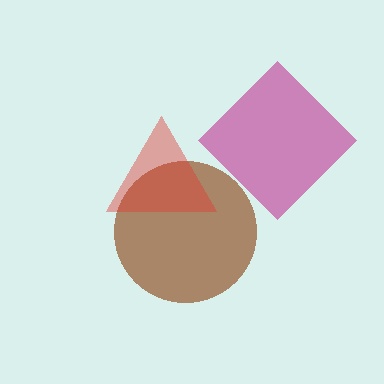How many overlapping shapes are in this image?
There are 3 overlapping shapes in the image.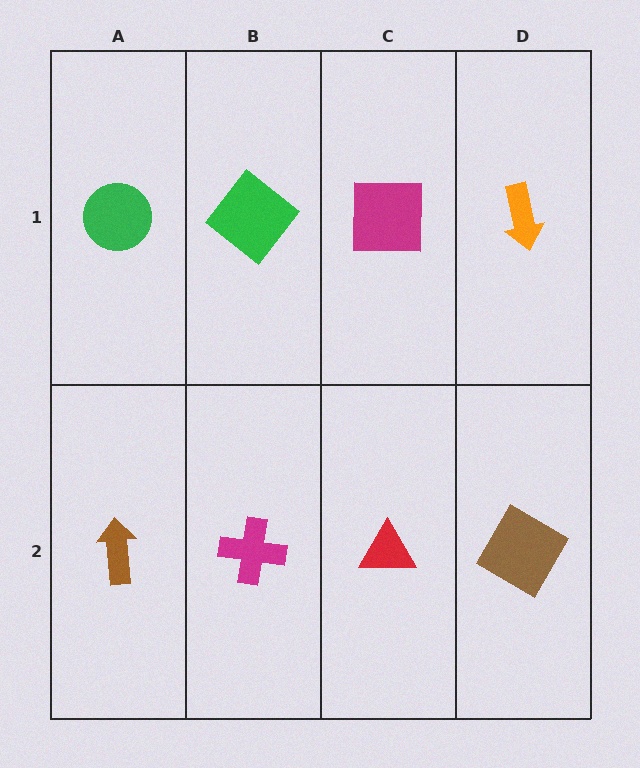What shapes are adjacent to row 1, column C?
A red triangle (row 2, column C), a green diamond (row 1, column B), an orange arrow (row 1, column D).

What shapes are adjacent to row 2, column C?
A magenta square (row 1, column C), a magenta cross (row 2, column B), a brown diamond (row 2, column D).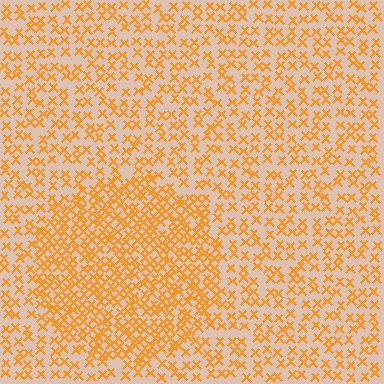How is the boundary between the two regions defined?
The boundary is defined by a change in element density (approximately 1.8x ratio). All elements are the same color, size, and shape.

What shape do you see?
I see a circle.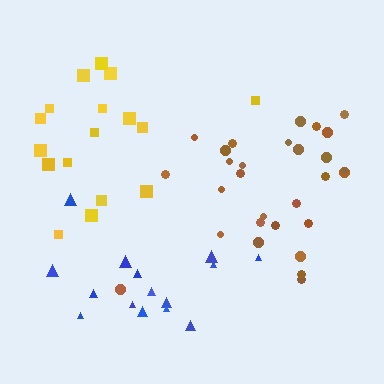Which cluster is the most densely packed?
Brown.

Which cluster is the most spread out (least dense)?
Yellow.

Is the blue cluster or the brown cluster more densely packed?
Brown.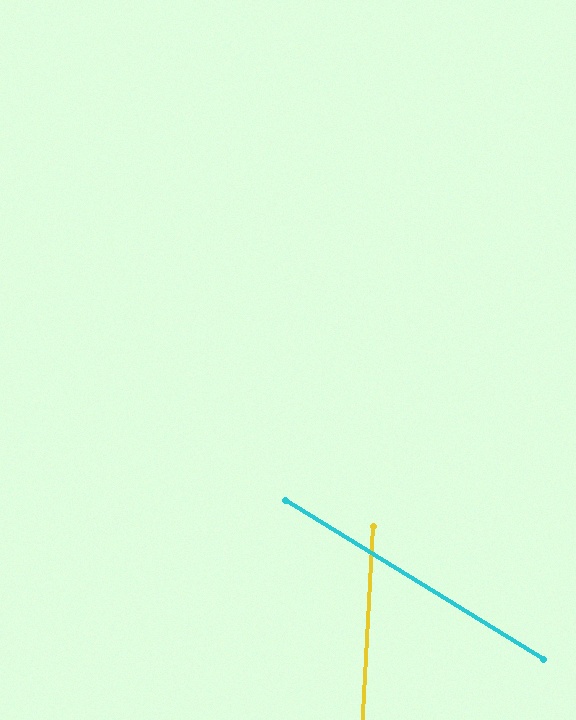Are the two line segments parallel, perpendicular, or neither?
Neither parallel nor perpendicular — they differ by about 61°.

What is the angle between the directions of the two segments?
Approximately 61 degrees.